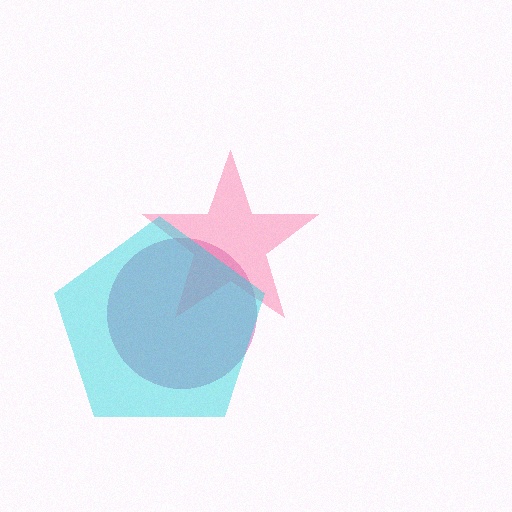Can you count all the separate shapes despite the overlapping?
Yes, there are 3 separate shapes.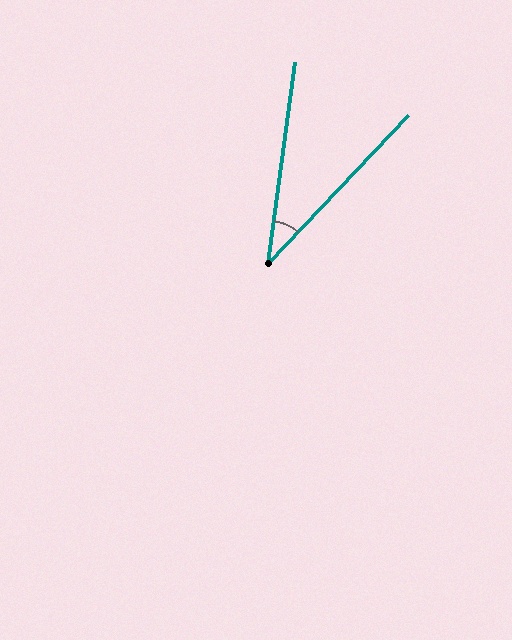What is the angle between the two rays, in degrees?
Approximately 36 degrees.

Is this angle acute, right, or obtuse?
It is acute.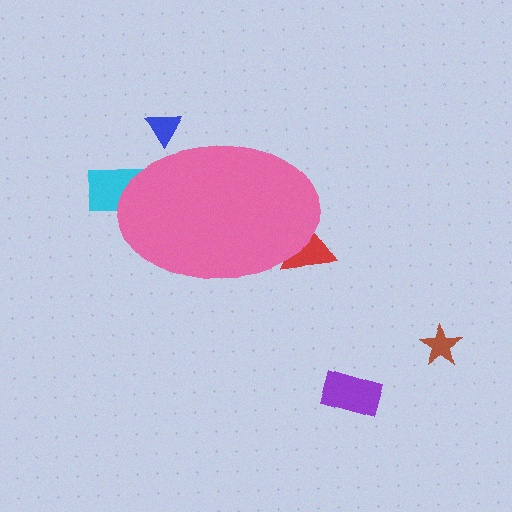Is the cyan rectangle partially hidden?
Yes, the cyan rectangle is partially hidden behind the pink ellipse.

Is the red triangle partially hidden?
Yes, the red triangle is partially hidden behind the pink ellipse.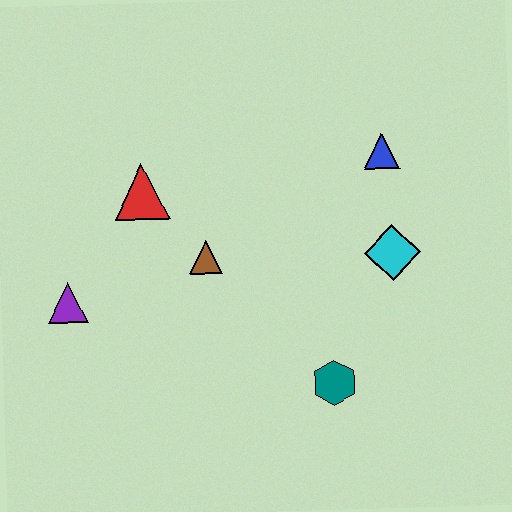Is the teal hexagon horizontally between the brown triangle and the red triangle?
No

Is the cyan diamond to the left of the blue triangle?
No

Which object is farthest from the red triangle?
The teal hexagon is farthest from the red triangle.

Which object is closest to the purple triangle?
The red triangle is closest to the purple triangle.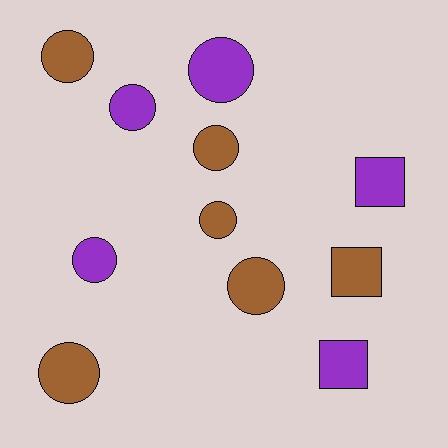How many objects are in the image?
There are 11 objects.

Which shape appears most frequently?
Circle, with 8 objects.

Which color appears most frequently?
Brown, with 6 objects.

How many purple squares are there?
There are 2 purple squares.